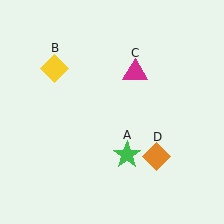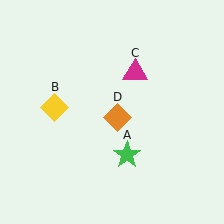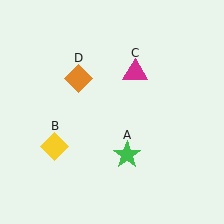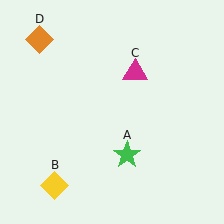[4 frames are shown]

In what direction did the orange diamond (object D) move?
The orange diamond (object D) moved up and to the left.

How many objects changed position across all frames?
2 objects changed position: yellow diamond (object B), orange diamond (object D).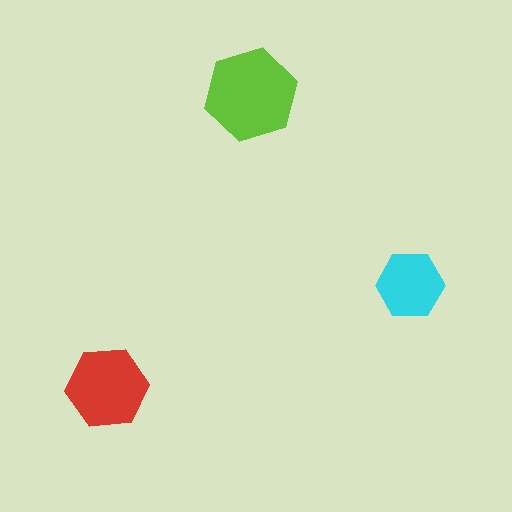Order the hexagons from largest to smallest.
the lime one, the red one, the cyan one.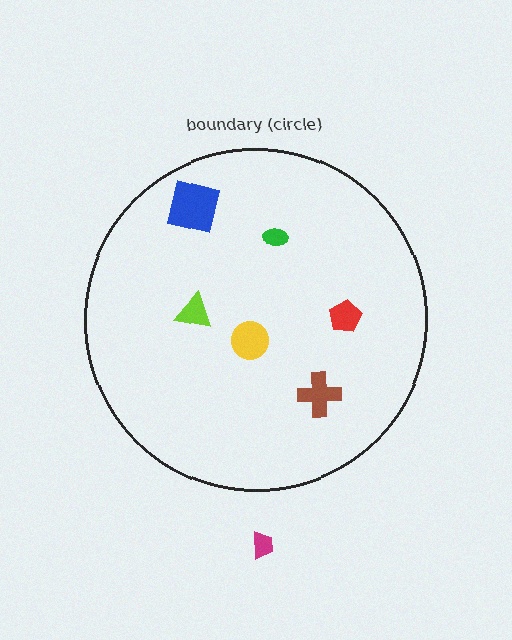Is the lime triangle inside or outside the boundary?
Inside.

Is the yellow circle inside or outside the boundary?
Inside.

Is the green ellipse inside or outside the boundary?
Inside.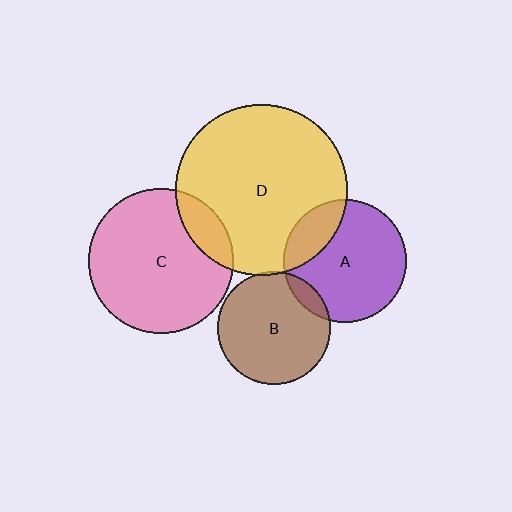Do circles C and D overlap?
Yes.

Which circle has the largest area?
Circle D (yellow).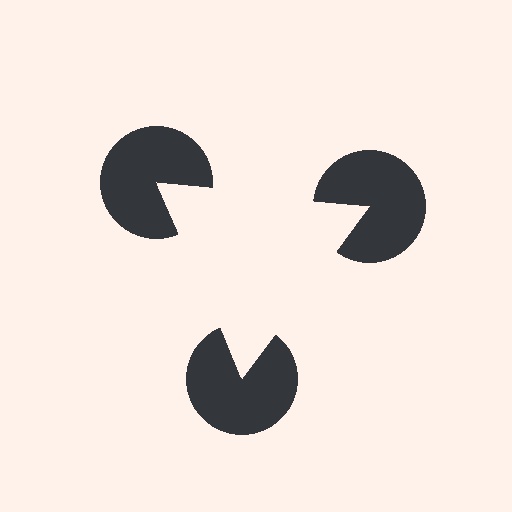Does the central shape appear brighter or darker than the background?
It typically appears slightly brighter than the background, even though no actual brightness change is drawn.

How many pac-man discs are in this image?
There are 3 — one at each vertex of the illusory triangle.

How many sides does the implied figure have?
3 sides.